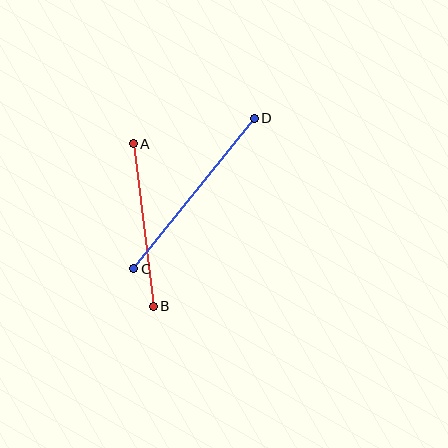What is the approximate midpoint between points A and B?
The midpoint is at approximately (143, 225) pixels.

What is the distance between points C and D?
The distance is approximately 193 pixels.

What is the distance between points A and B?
The distance is approximately 163 pixels.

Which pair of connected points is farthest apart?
Points C and D are farthest apart.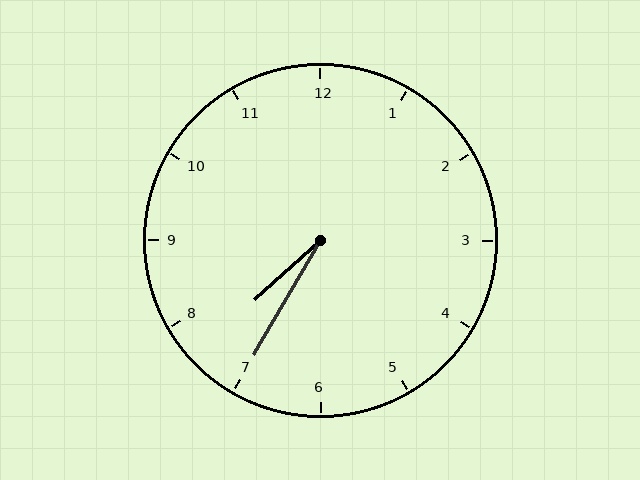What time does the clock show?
7:35.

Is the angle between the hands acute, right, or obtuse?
It is acute.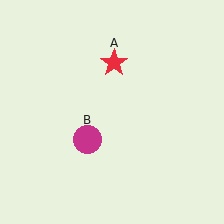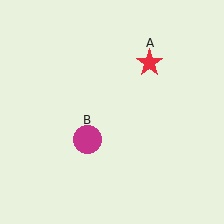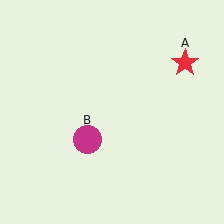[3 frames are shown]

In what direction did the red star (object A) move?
The red star (object A) moved right.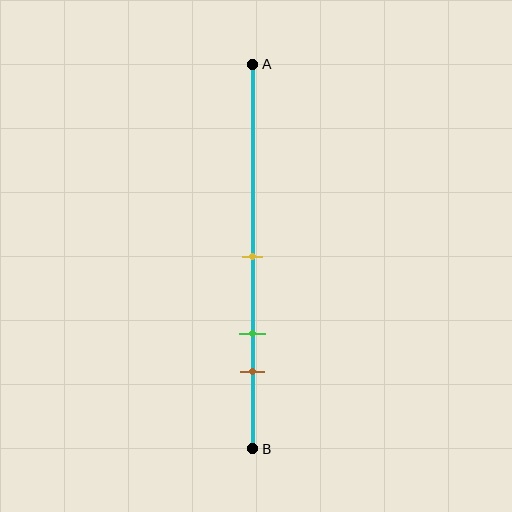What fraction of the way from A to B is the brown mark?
The brown mark is approximately 80% (0.8) of the way from A to B.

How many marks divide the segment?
There are 3 marks dividing the segment.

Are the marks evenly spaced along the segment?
Yes, the marks are approximately evenly spaced.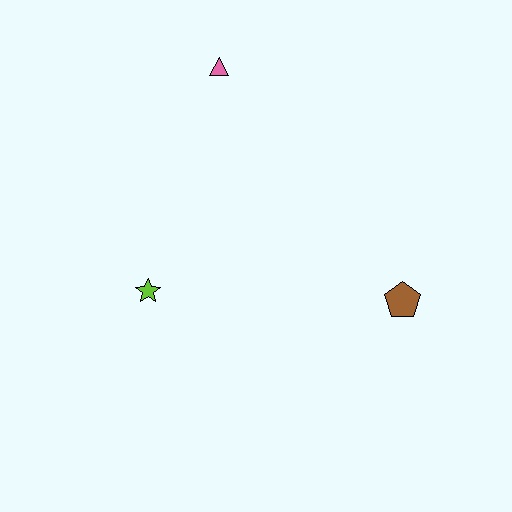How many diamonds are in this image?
There are no diamonds.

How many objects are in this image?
There are 3 objects.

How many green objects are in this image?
There are no green objects.